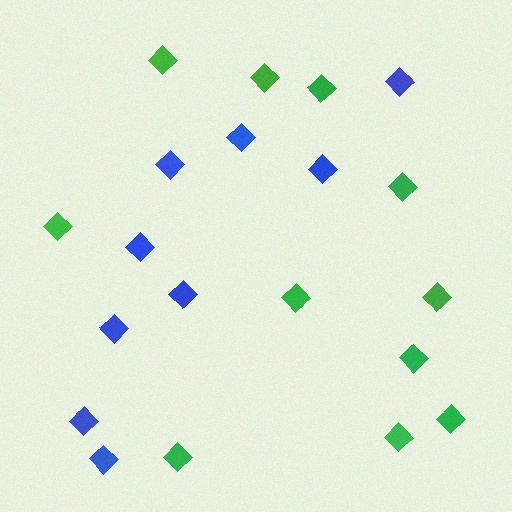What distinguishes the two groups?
There are 2 groups: one group of blue diamonds (9) and one group of green diamonds (11).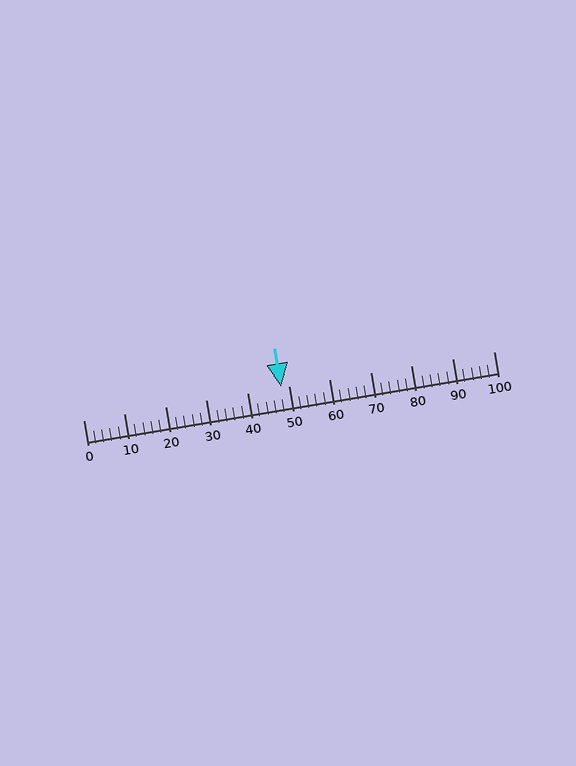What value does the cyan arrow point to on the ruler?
The cyan arrow points to approximately 48.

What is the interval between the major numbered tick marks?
The major tick marks are spaced 10 units apart.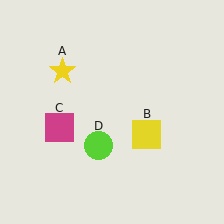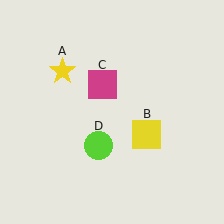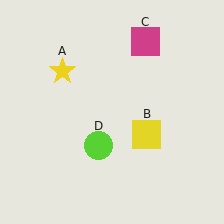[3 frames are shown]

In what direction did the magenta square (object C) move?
The magenta square (object C) moved up and to the right.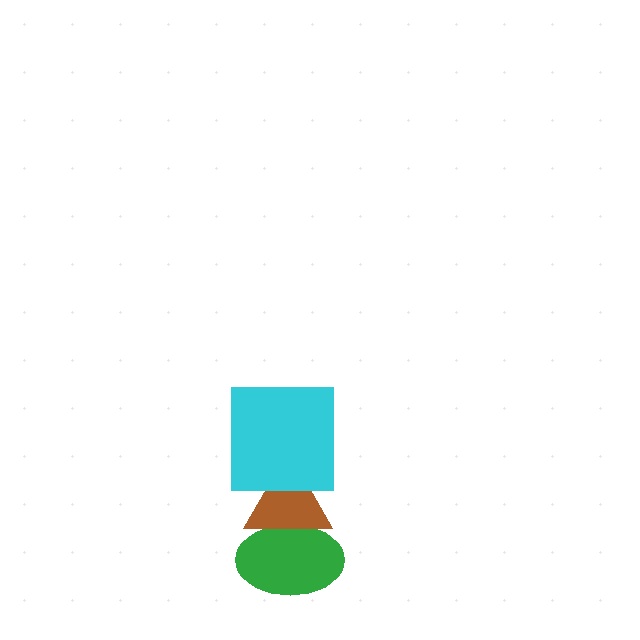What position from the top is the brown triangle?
The brown triangle is 2nd from the top.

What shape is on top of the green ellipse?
The brown triangle is on top of the green ellipse.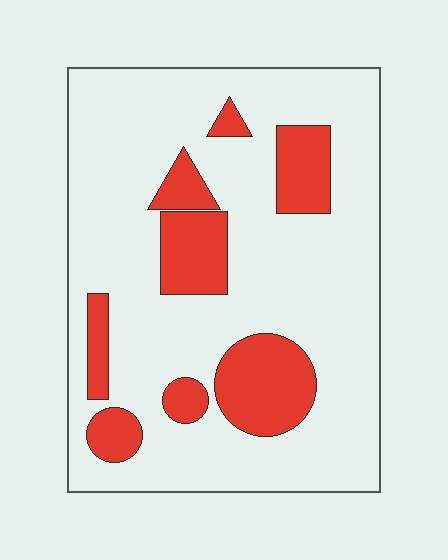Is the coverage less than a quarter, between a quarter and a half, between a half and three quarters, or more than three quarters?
Less than a quarter.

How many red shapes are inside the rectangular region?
8.